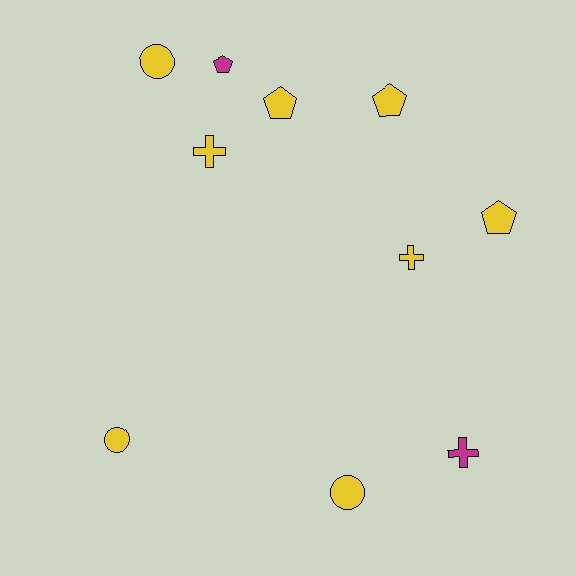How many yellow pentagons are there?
There are 3 yellow pentagons.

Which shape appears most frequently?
Pentagon, with 4 objects.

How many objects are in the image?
There are 10 objects.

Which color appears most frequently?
Yellow, with 8 objects.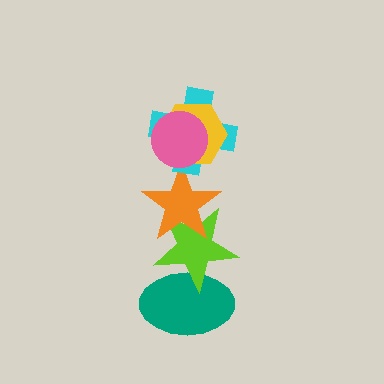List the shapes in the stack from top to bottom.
From top to bottom: the pink circle, the yellow hexagon, the cyan cross, the orange star, the lime star, the teal ellipse.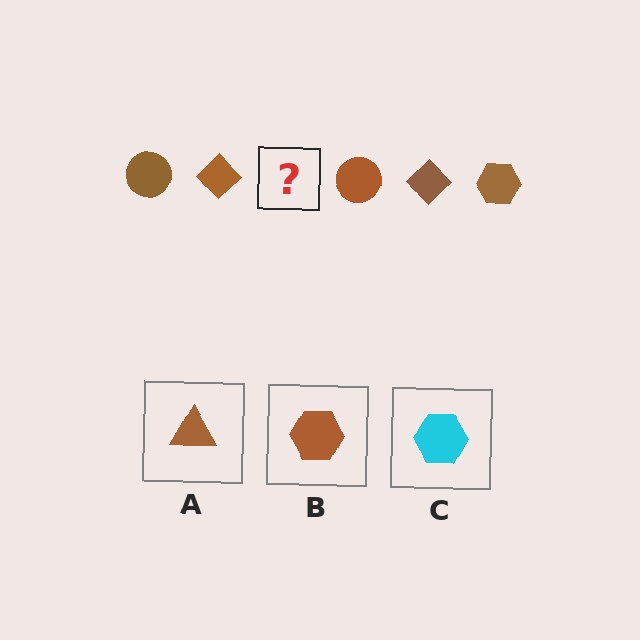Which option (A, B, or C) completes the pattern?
B.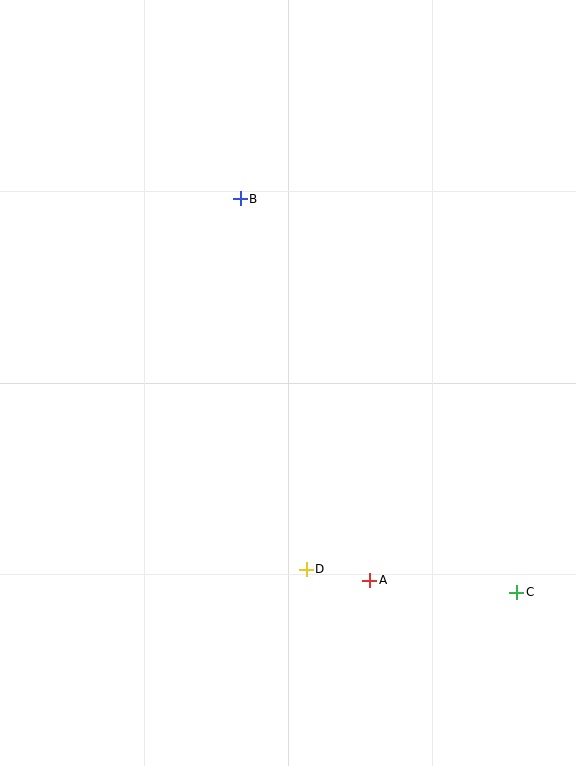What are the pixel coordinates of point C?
Point C is at (517, 592).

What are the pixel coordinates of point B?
Point B is at (240, 199).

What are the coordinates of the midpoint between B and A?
The midpoint between B and A is at (305, 389).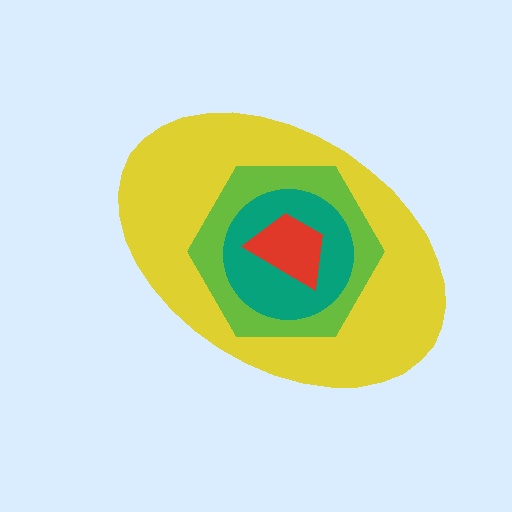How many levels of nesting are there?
4.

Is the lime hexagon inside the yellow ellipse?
Yes.